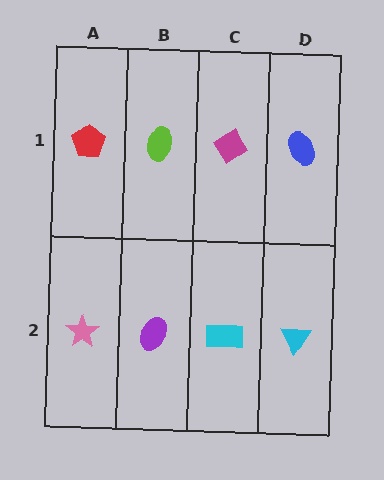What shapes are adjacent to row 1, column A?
A pink star (row 2, column A), a lime ellipse (row 1, column B).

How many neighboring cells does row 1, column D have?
2.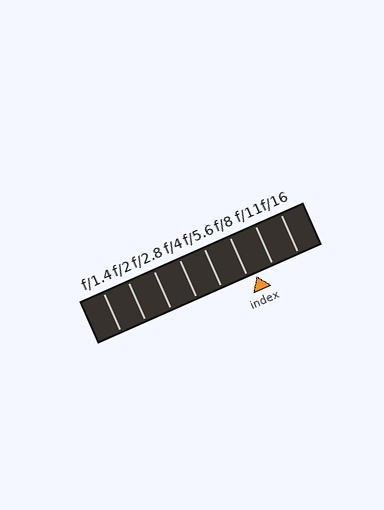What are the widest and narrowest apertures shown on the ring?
The widest aperture shown is f/1.4 and the narrowest is f/16.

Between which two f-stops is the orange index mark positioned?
The index mark is between f/8 and f/11.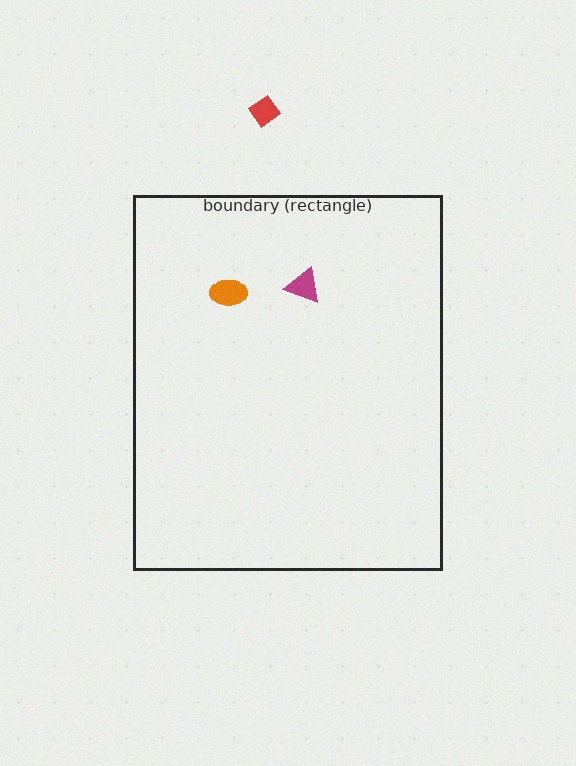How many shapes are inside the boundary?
2 inside, 1 outside.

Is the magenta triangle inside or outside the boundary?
Inside.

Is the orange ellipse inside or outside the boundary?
Inside.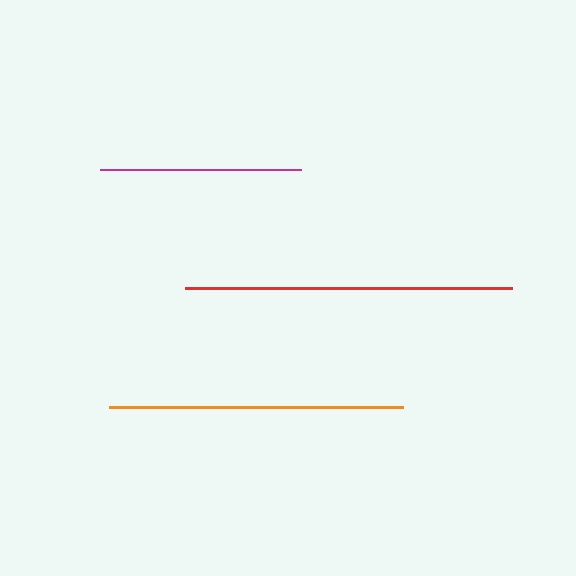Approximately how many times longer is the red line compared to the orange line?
The red line is approximately 1.1 times the length of the orange line.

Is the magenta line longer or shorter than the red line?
The red line is longer than the magenta line.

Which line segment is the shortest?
The magenta line is the shortest at approximately 202 pixels.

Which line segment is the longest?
The red line is the longest at approximately 327 pixels.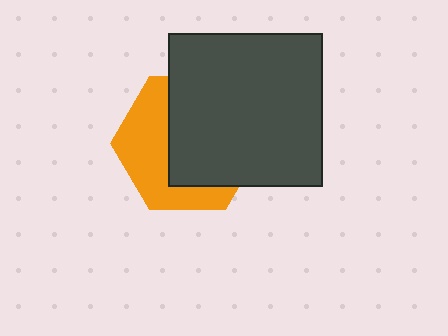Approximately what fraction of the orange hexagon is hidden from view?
Roughly 58% of the orange hexagon is hidden behind the dark gray square.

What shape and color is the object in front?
The object in front is a dark gray square.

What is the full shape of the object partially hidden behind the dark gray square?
The partially hidden object is an orange hexagon.